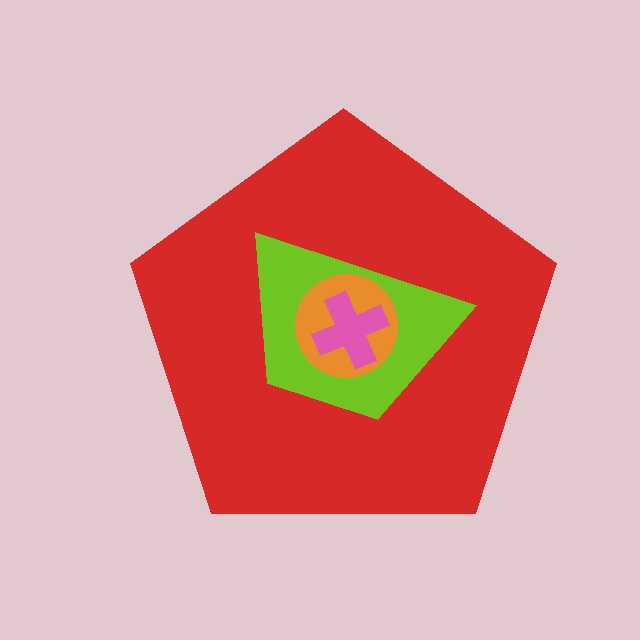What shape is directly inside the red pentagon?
The lime trapezoid.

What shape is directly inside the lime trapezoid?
The orange circle.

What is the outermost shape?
The red pentagon.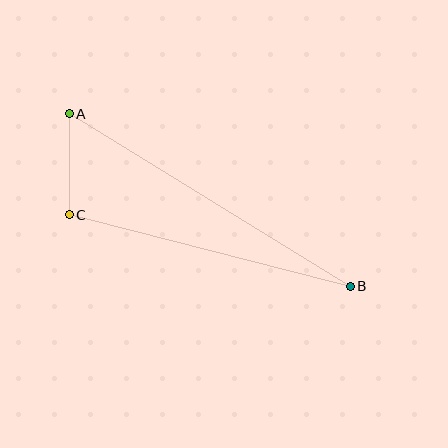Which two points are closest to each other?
Points A and C are closest to each other.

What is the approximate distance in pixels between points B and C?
The distance between B and C is approximately 290 pixels.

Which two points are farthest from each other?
Points A and B are farthest from each other.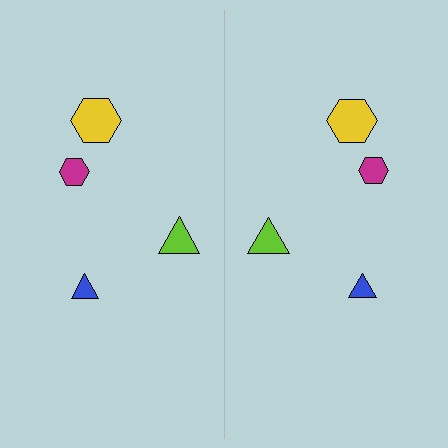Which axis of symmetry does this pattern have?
The pattern has a vertical axis of symmetry running through the center of the image.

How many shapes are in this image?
There are 8 shapes in this image.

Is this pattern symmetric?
Yes, this pattern has bilateral (reflection) symmetry.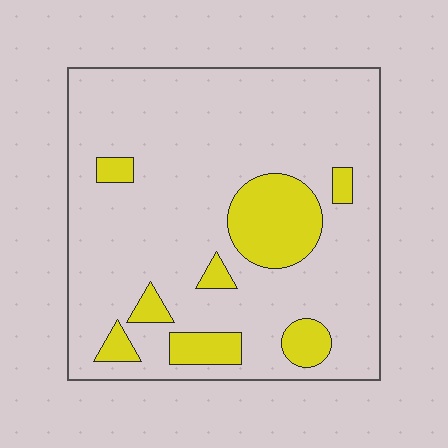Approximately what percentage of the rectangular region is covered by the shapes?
Approximately 15%.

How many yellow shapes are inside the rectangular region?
8.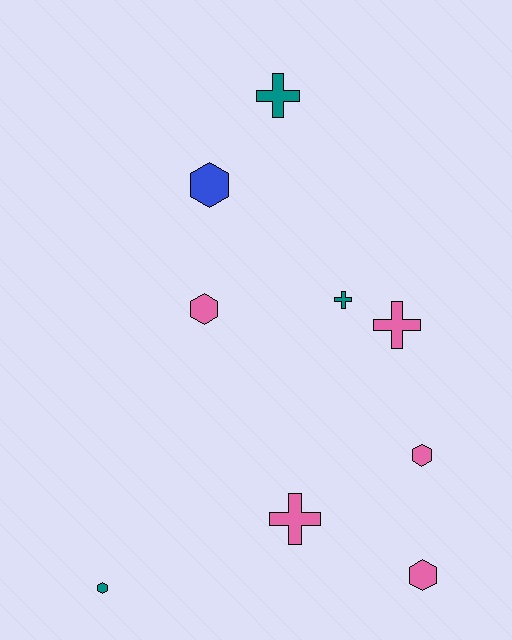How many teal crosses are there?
There are 2 teal crosses.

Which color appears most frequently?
Pink, with 5 objects.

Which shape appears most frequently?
Hexagon, with 5 objects.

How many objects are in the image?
There are 9 objects.